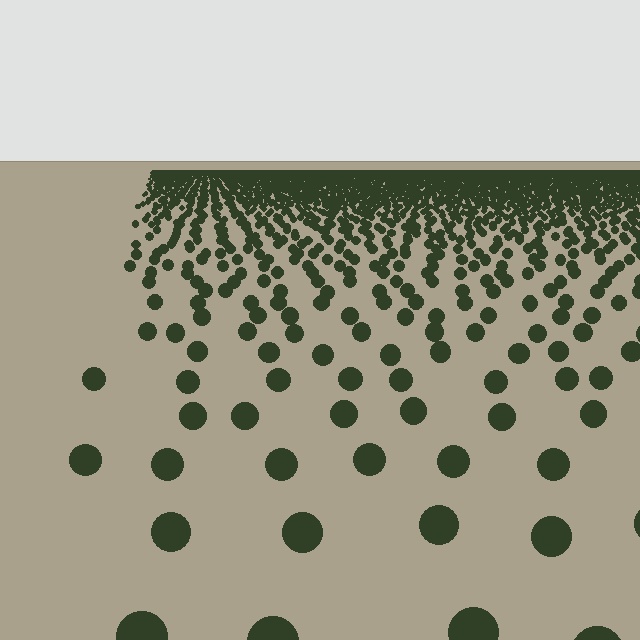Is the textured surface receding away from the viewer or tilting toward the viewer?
The surface is receding away from the viewer. Texture elements get smaller and denser toward the top.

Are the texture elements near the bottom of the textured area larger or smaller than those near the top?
Larger. Near the bottom, elements are closer to the viewer and appear at a bigger on-screen size.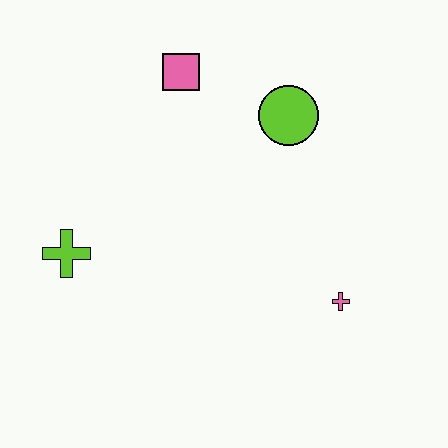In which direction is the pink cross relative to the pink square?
The pink cross is below the pink square.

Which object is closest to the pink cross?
The lime circle is closest to the pink cross.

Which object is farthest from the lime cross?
The pink cross is farthest from the lime cross.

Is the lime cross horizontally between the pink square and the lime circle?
No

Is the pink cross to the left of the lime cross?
No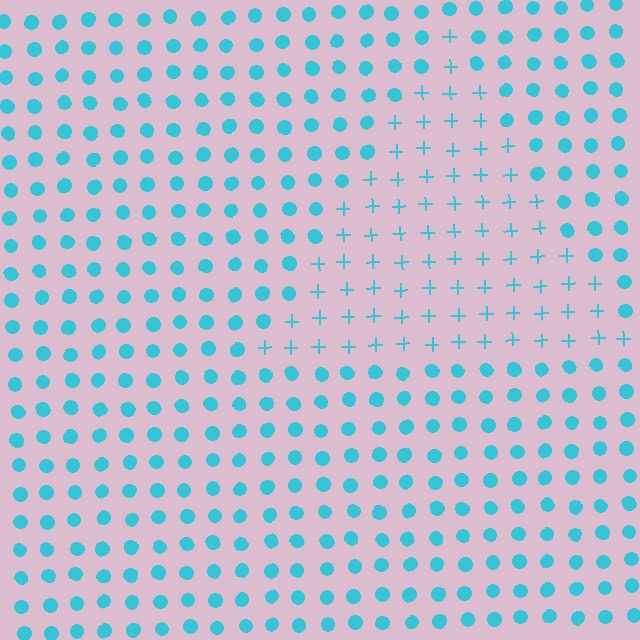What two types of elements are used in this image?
The image uses plus signs inside the triangle region and circles outside it.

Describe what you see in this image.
The image is filled with small cyan elements arranged in a uniform grid. A triangle-shaped region contains plus signs, while the surrounding area contains circles. The boundary is defined purely by the change in element shape.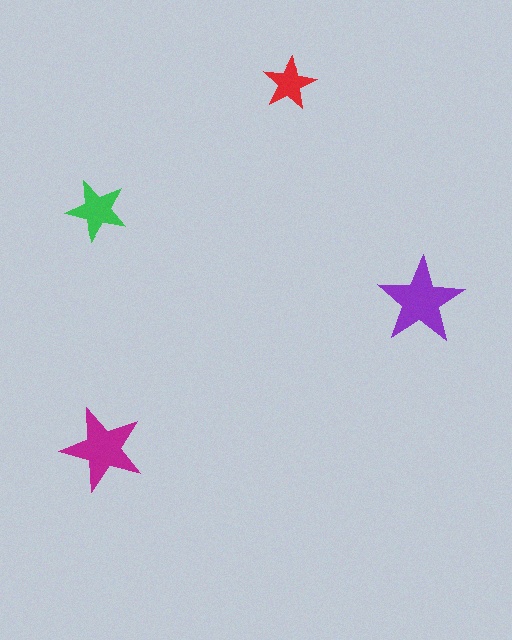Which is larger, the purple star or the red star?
The purple one.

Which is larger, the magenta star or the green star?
The magenta one.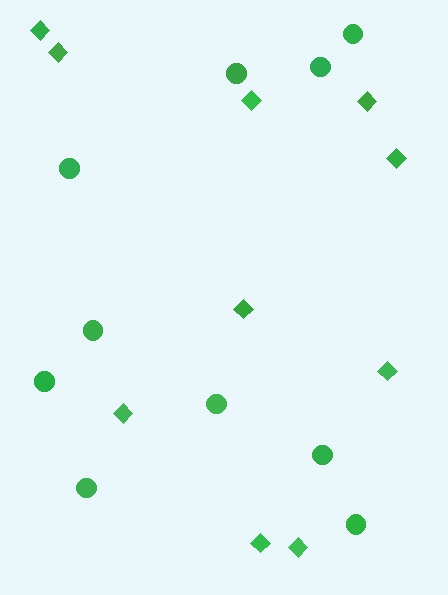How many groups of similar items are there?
There are 2 groups: one group of diamonds (10) and one group of circles (10).